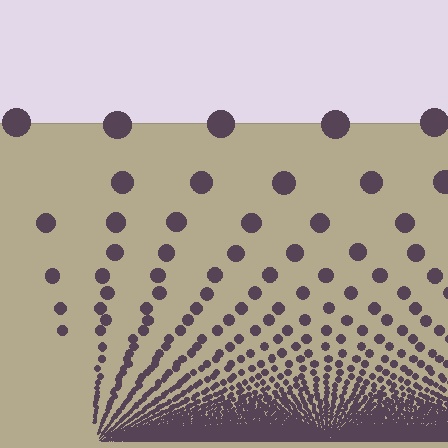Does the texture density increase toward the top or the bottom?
Density increases toward the bottom.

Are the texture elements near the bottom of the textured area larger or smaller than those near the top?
Smaller. The gradient is inverted — elements near the bottom are smaller and denser.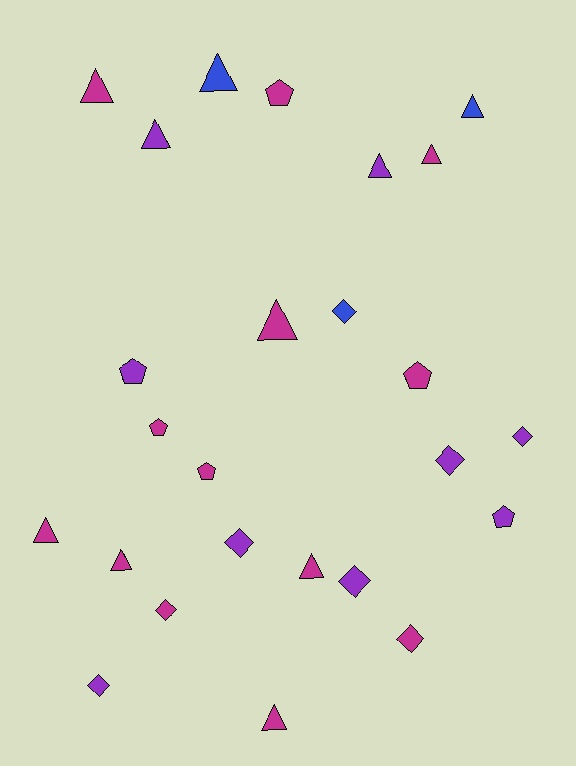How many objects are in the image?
There are 25 objects.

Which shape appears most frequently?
Triangle, with 11 objects.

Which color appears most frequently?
Magenta, with 13 objects.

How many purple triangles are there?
There are 2 purple triangles.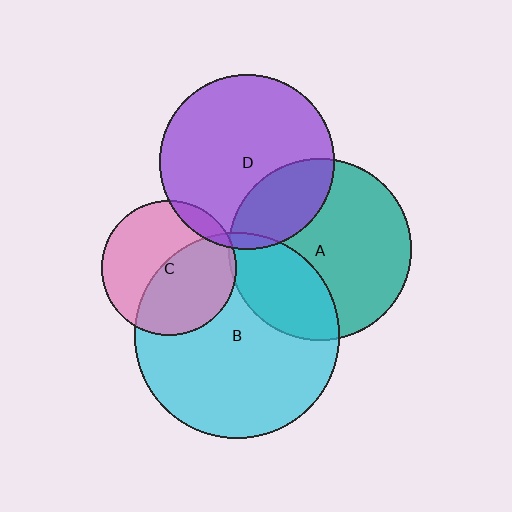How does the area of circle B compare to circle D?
Approximately 1.4 times.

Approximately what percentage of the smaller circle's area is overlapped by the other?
Approximately 5%.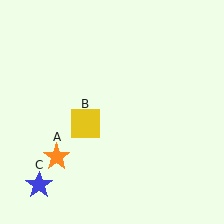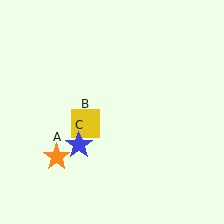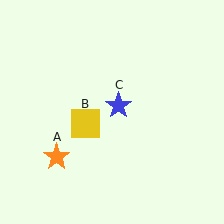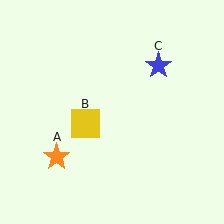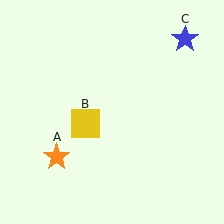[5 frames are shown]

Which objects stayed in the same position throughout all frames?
Orange star (object A) and yellow square (object B) remained stationary.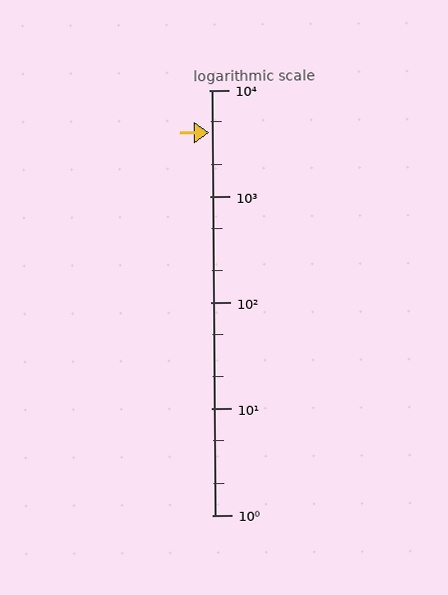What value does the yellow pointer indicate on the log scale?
The pointer indicates approximately 4000.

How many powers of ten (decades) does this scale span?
The scale spans 4 decades, from 1 to 10000.